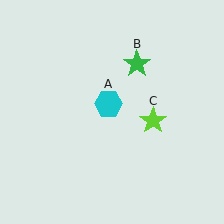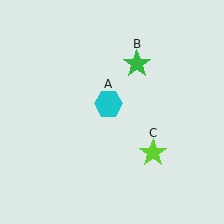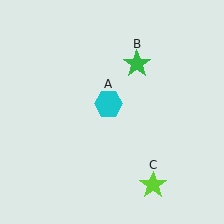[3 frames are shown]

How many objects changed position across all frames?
1 object changed position: lime star (object C).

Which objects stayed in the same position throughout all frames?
Cyan hexagon (object A) and green star (object B) remained stationary.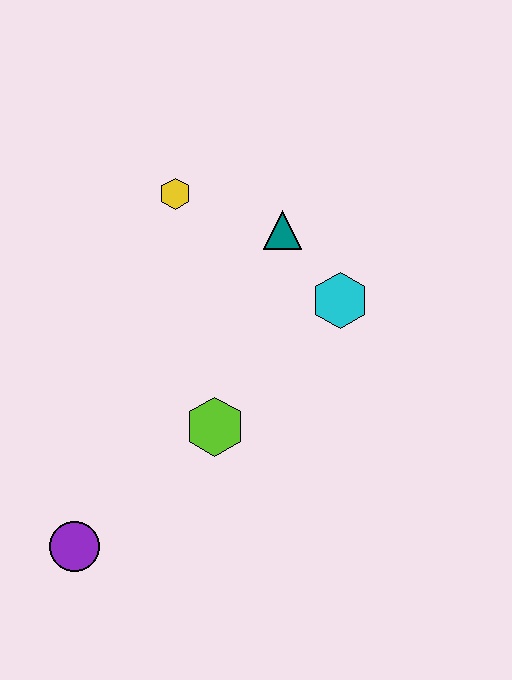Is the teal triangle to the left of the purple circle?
No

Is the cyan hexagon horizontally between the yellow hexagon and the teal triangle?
No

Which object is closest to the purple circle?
The lime hexagon is closest to the purple circle.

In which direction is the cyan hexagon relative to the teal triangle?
The cyan hexagon is below the teal triangle.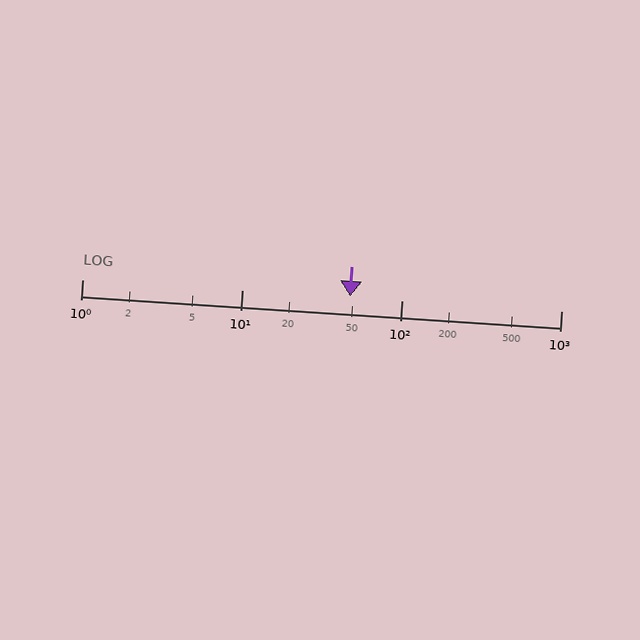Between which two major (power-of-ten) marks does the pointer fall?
The pointer is between 10 and 100.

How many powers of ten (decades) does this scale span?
The scale spans 3 decades, from 1 to 1000.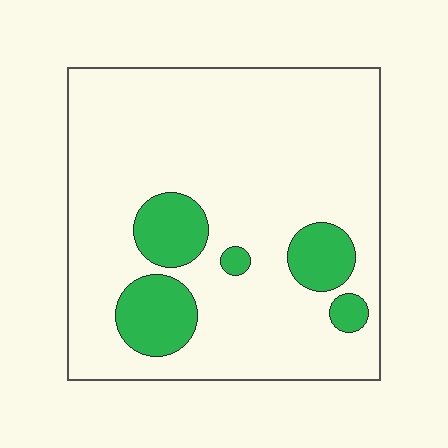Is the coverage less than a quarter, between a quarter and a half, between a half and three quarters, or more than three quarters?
Less than a quarter.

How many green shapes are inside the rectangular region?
5.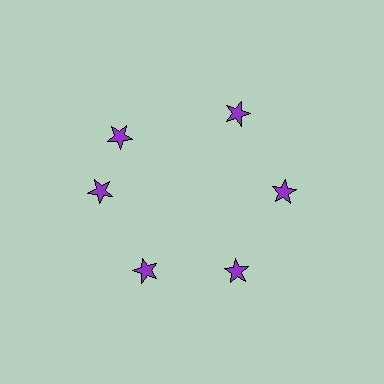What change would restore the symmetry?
The symmetry would be restored by rotating it back into even spacing with its neighbors so that all 6 stars sit at equal angles and equal distance from the center.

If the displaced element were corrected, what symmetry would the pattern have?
It would have 6-fold rotational symmetry — the pattern would map onto itself every 60 degrees.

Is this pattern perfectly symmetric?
No. The 6 purple stars are arranged in a ring, but one element near the 11 o'clock position is rotated out of alignment along the ring, breaking the 6-fold rotational symmetry.